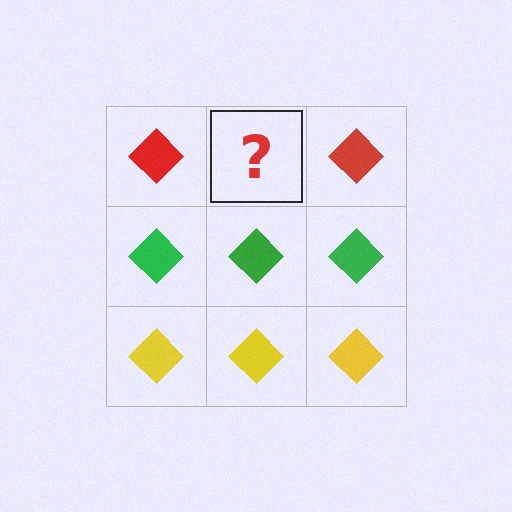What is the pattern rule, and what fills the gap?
The rule is that each row has a consistent color. The gap should be filled with a red diamond.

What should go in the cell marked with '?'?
The missing cell should contain a red diamond.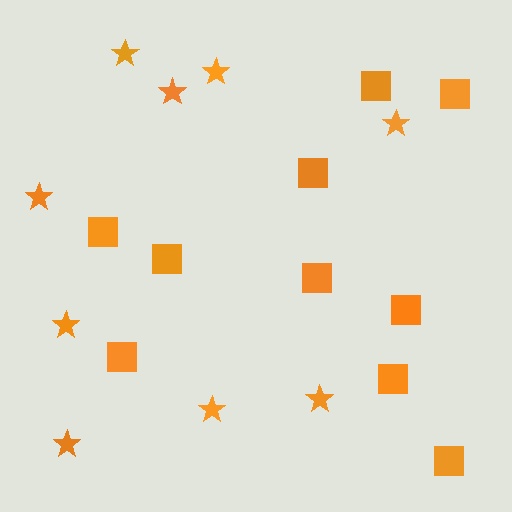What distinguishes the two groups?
There are 2 groups: one group of stars (9) and one group of squares (10).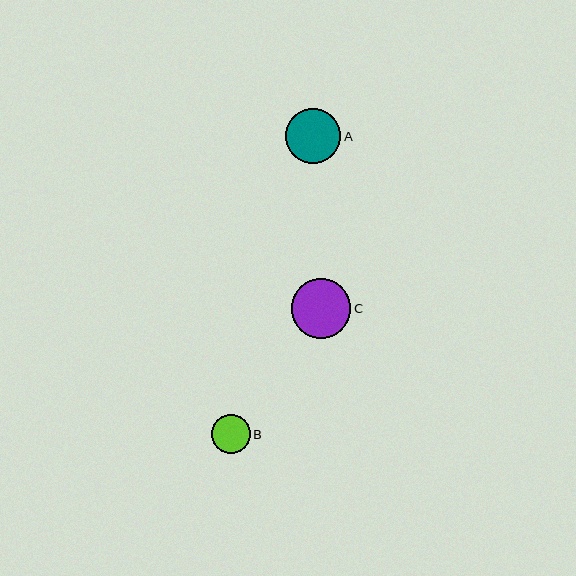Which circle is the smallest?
Circle B is the smallest with a size of approximately 39 pixels.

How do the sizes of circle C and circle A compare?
Circle C and circle A are approximately the same size.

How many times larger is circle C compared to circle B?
Circle C is approximately 1.5 times the size of circle B.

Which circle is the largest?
Circle C is the largest with a size of approximately 60 pixels.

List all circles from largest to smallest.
From largest to smallest: C, A, B.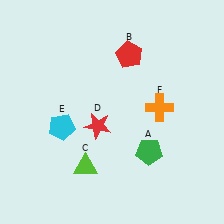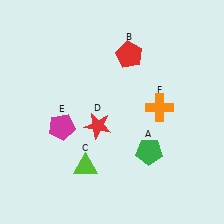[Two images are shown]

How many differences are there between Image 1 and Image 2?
There is 1 difference between the two images.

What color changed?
The pentagon (E) changed from cyan in Image 1 to magenta in Image 2.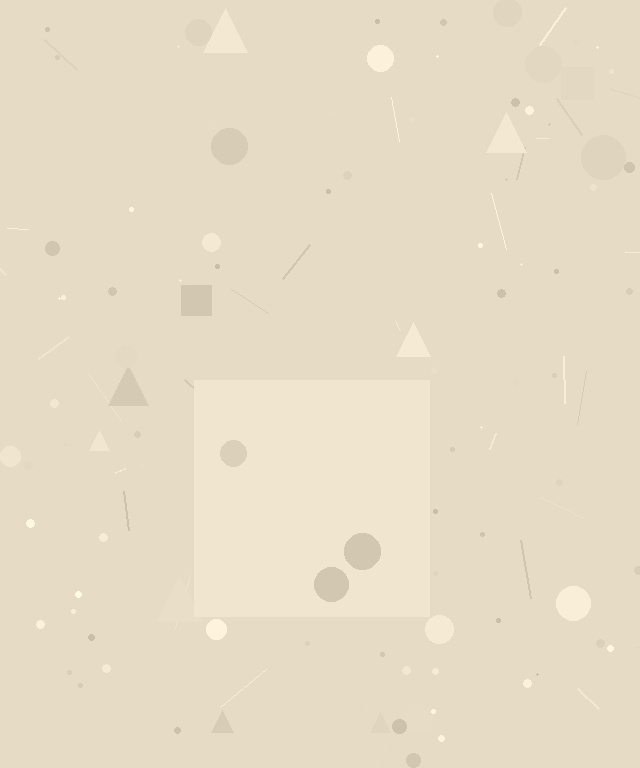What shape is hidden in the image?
A square is hidden in the image.